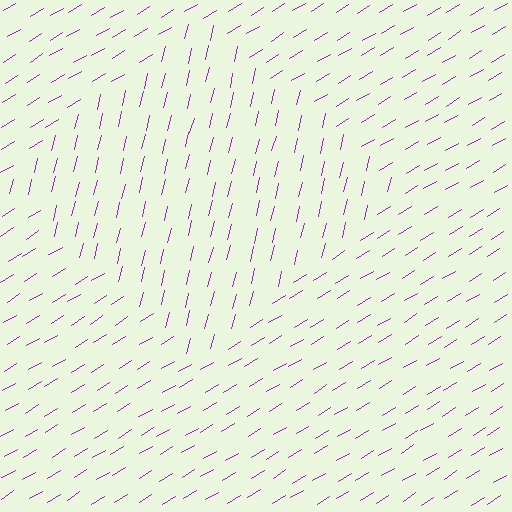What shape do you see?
I see a diamond.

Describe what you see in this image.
The image is filled with small purple line segments. A diamond region in the image has lines oriented differently from the surrounding lines, creating a visible texture boundary.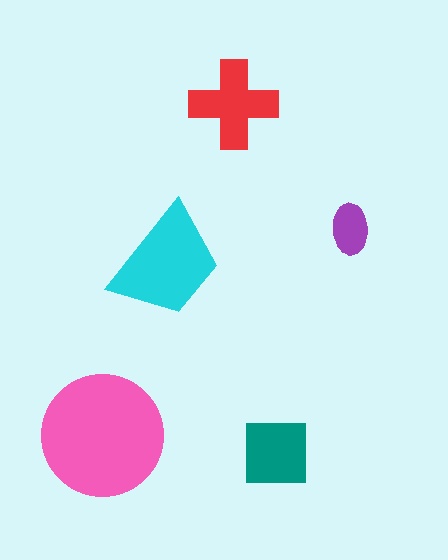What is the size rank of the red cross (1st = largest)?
3rd.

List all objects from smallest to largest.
The purple ellipse, the teal square, the red cross, the cyan trapezoid, the pink circle.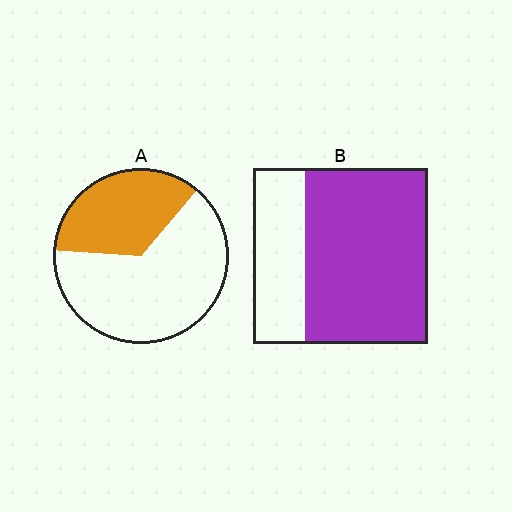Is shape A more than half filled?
No.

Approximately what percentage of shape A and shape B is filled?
A is approximately 35% and B is approximately 70%.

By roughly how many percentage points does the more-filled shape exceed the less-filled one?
By roughly 35 percentage points (B over A).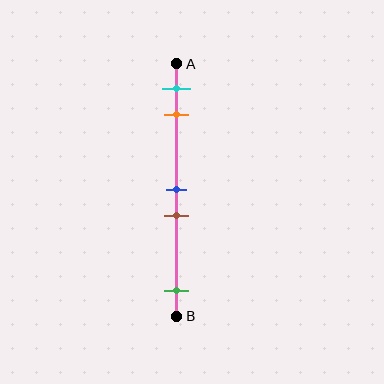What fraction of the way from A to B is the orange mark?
The orange mark is approximately 20% (0.2) of the way from A to B.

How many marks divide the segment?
There are 5 marks dividing the segment.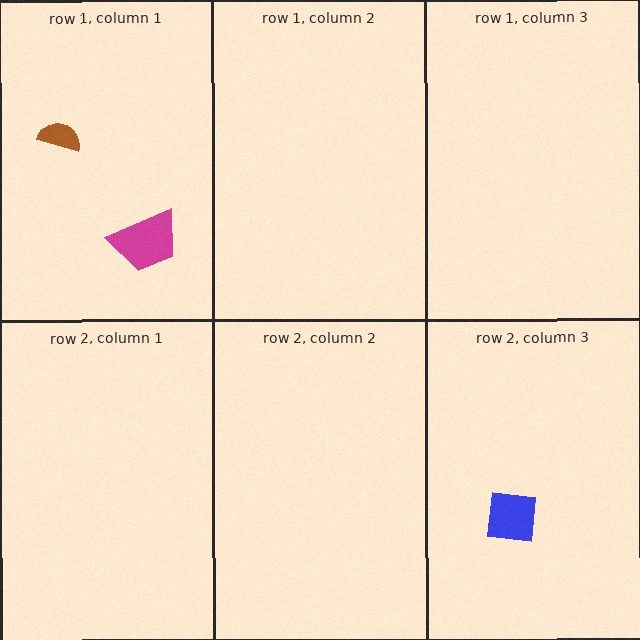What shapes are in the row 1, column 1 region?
The magenta trapezoid, the brown semicircle.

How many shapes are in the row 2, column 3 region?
1.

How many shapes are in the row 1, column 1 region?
2.